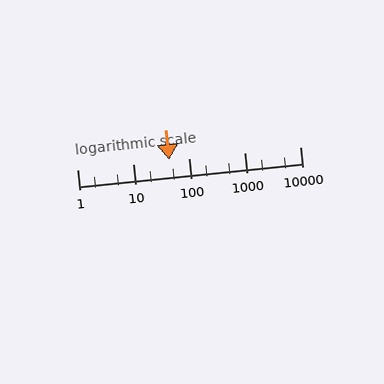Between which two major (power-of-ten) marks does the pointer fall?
The pointer is between 10 and 100.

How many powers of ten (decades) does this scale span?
The scale spans 4 decades, from 1 to 10000.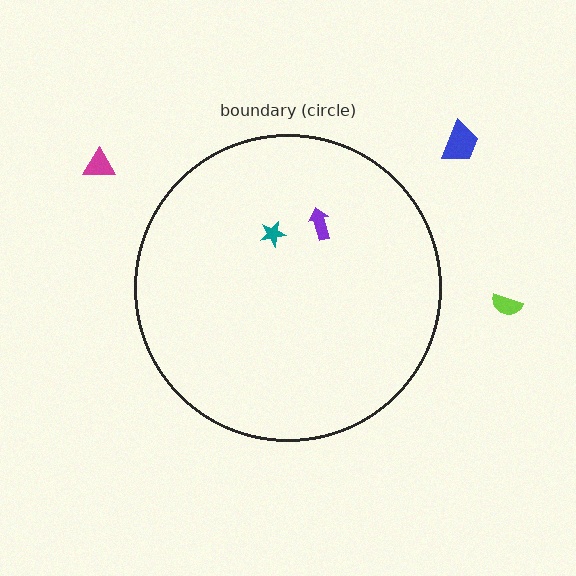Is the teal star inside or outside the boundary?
Inside.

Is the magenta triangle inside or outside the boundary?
Outside.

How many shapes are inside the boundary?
2 inside, 3 outside.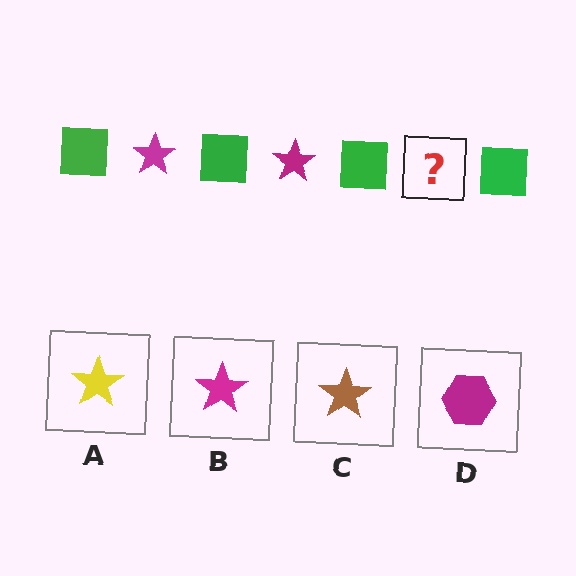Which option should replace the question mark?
Option B.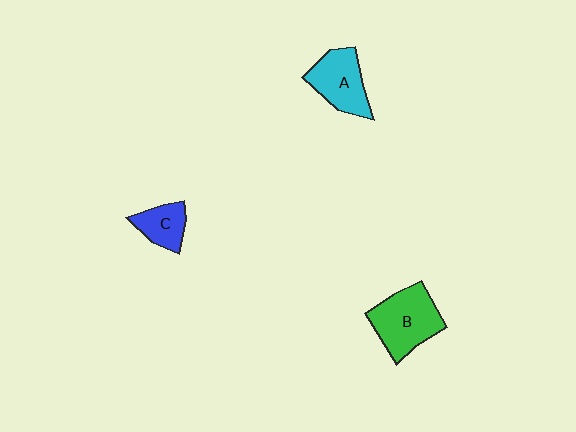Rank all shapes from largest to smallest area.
From largest to smallest: B (green), A (cyan), C (blue).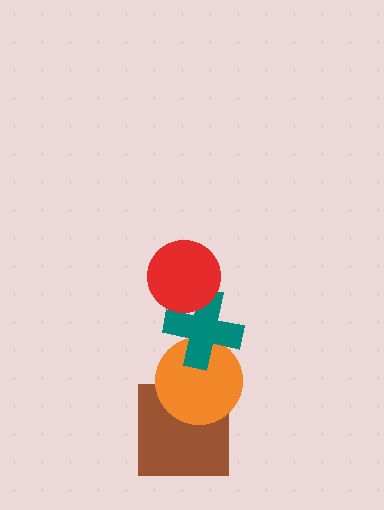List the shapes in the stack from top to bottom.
From top to bottom: the red circle, the teal cross, the orange circle, the brown square.